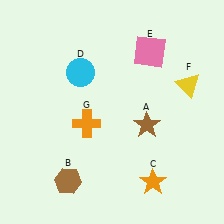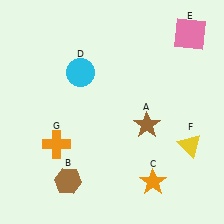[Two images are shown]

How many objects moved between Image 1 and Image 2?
3 objects moved between the two images.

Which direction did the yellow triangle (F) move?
The yellow triangle (F) moved down.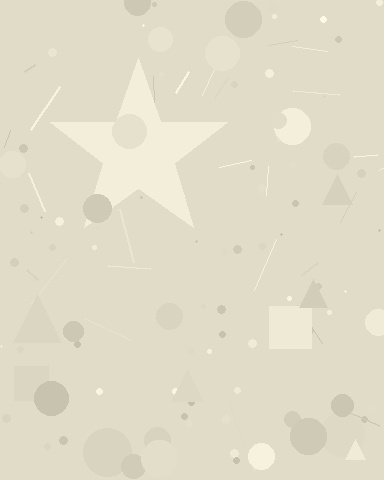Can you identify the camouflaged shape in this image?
The camouflaged shape is a star.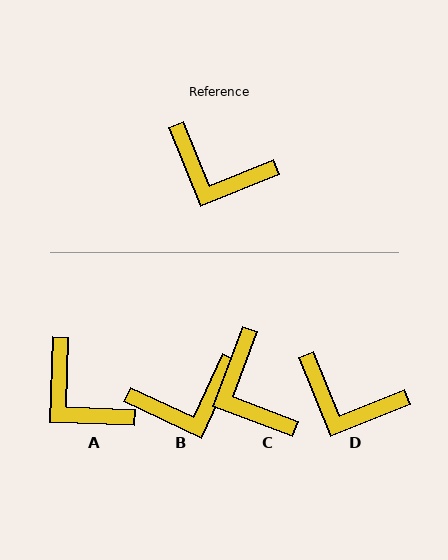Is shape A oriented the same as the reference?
No, it is off by about 24 degrees.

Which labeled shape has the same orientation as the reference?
D.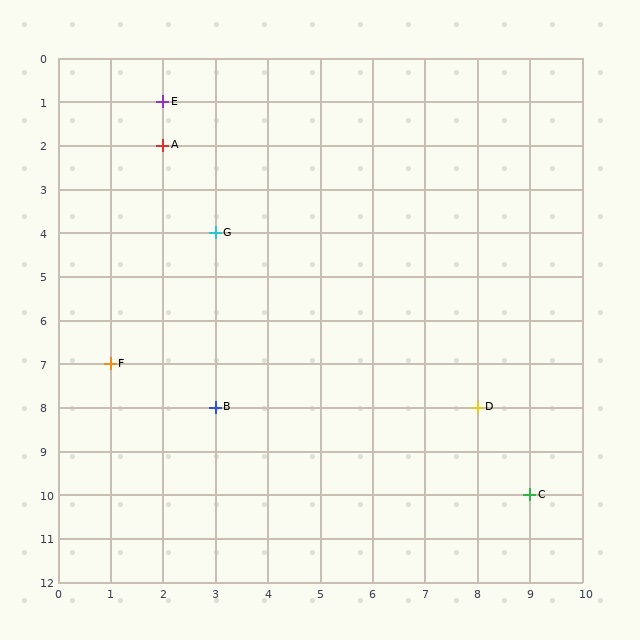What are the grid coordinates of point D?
Point D is at grid coordinates (8, 8).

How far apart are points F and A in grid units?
Points F and A are 1 column and 5 rows apart (about 5.1 grid units diagonally).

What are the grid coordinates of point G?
Point G is at grid coordinates (3, 4).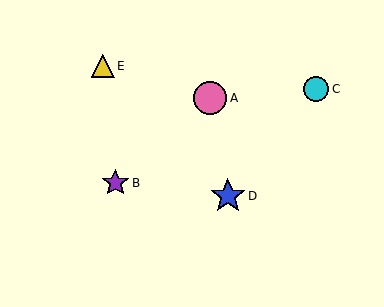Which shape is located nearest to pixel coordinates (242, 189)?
The blue star (labeled D) at (228, 196) is nearest to that location.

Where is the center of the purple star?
The center of the purple star is at (115, 183).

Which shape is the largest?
The blue star (labeled D) is the largest.